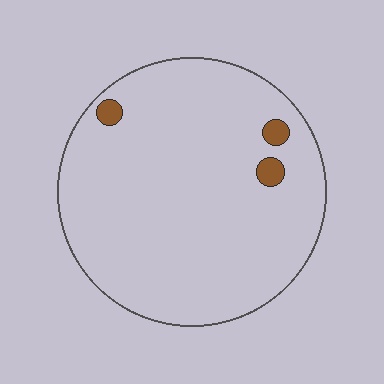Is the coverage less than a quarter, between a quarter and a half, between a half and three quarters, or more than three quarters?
Less than a quarter.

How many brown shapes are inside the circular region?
3.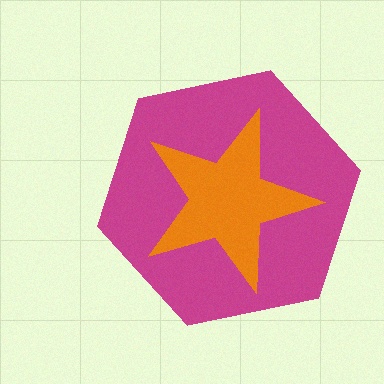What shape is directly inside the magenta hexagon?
The orange star.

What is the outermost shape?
The magenta hexagon.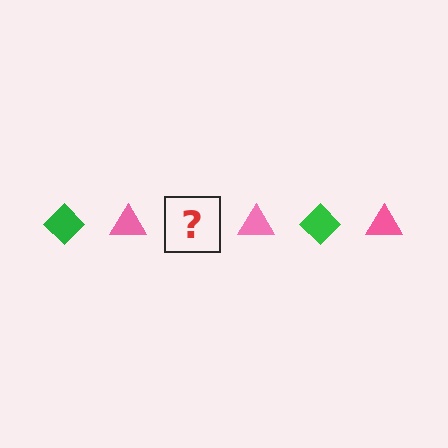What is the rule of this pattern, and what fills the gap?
The rule is that the pattern alternates between green diamond and pink triangle. The gap should be filled with a green diamond.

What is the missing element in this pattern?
The missing element is a green diamond.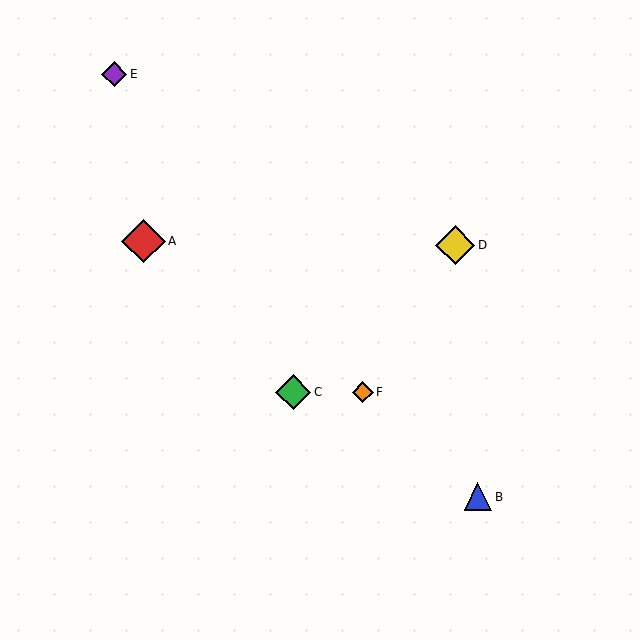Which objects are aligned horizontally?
Objects C, F are aligned horizontally.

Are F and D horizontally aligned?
No, F is at y≈392 and D is at y≈245.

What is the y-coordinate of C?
Object C is at y≈392.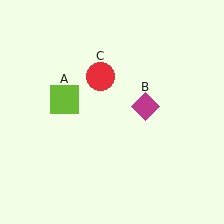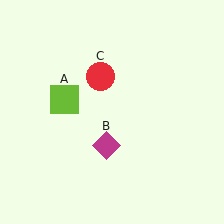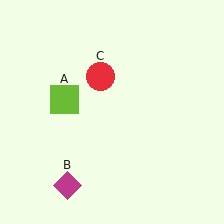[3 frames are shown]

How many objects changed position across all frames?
1 object changed position: magenta diamond (object B).